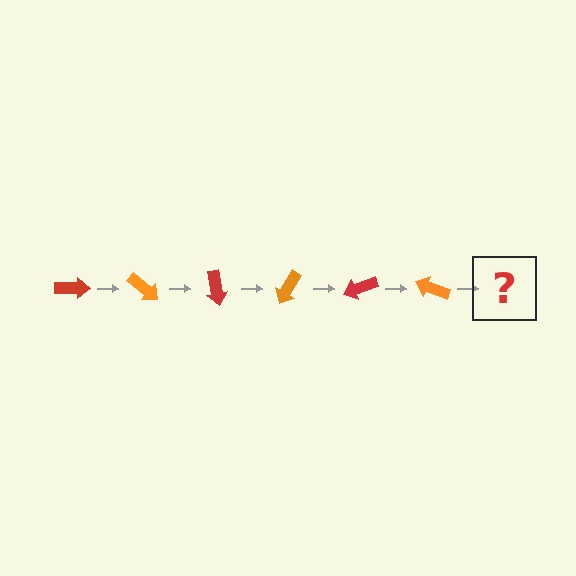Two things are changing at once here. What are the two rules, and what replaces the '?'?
The two rules are that it rotates 40 degrees each step and the color cycles through red and orange. The '?' should be a red arrow, rotated 240 degrees from the start.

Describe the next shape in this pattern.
It should be a red arrow, rotated 240 degrees from the start.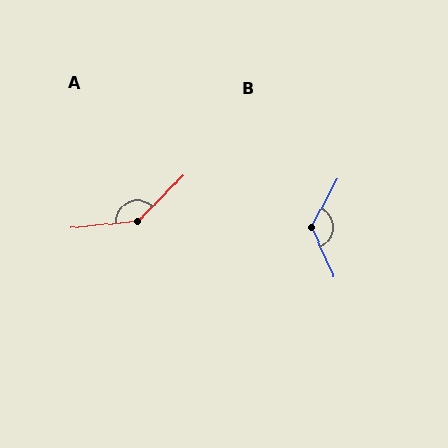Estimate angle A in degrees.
Approximately 141 degrees.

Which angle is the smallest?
B, at approximately 126 degrees.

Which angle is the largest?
A, at approximately 141 degrees.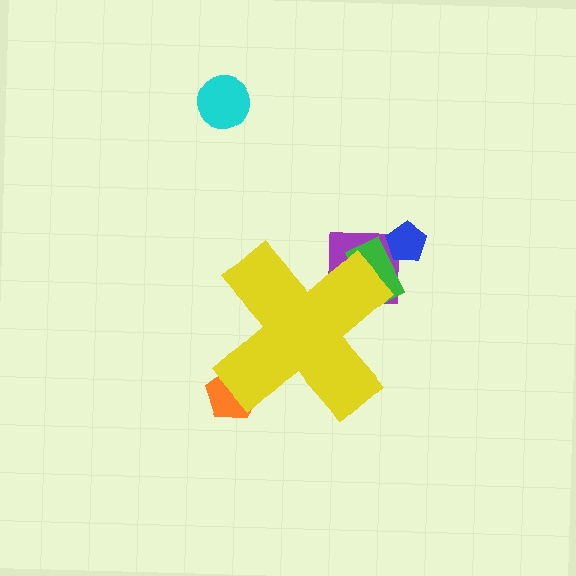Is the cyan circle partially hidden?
No, the cyan circle is fully visible.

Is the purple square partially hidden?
Yes, the purple square is partially hidden behind the yellow cross.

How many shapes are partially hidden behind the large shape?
3 shapes are partially hidden.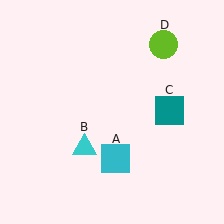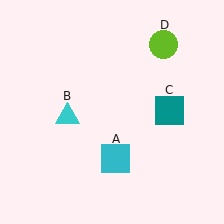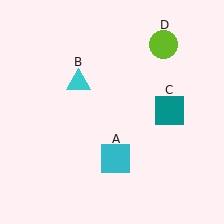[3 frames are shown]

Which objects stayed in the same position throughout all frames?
Cyan square (object A) and teal square (object C) and lime circle (object D) remained stationary.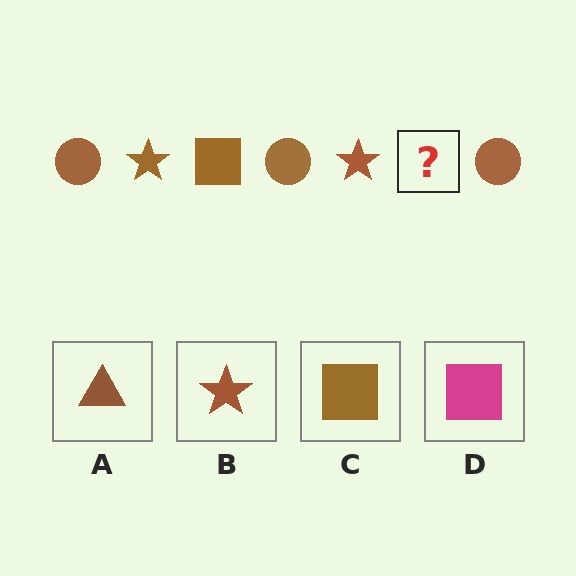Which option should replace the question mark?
Option C.